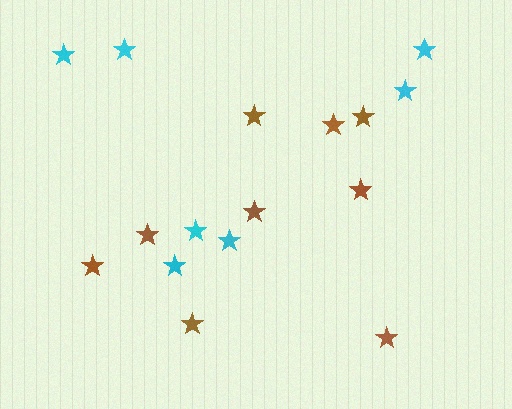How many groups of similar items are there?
There are 2 groups: one group of brown stars (9) and one group of cyan stars (7).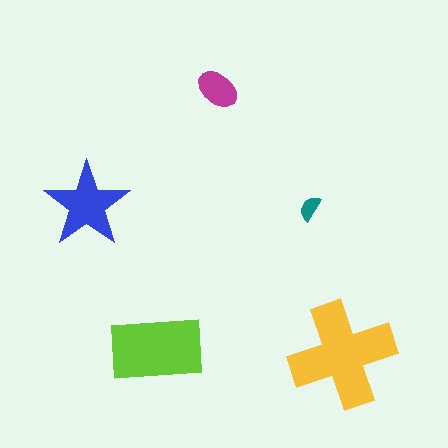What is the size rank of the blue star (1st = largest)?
3rd.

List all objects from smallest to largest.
The teal semicircle, the magenta ellipse, the blue star, the lime rectangle, the yellow cross.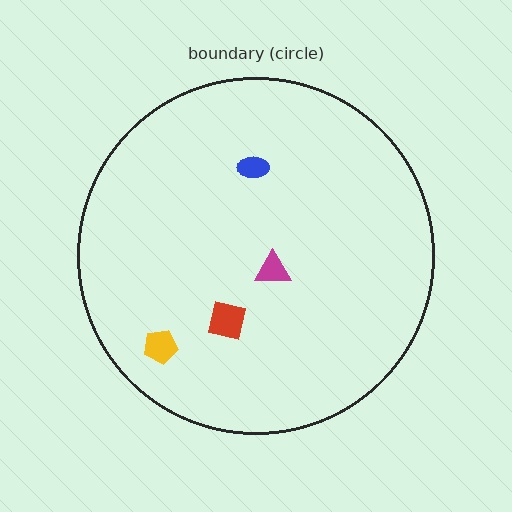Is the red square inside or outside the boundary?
Inside.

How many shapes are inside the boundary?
4 inside, 0 outside.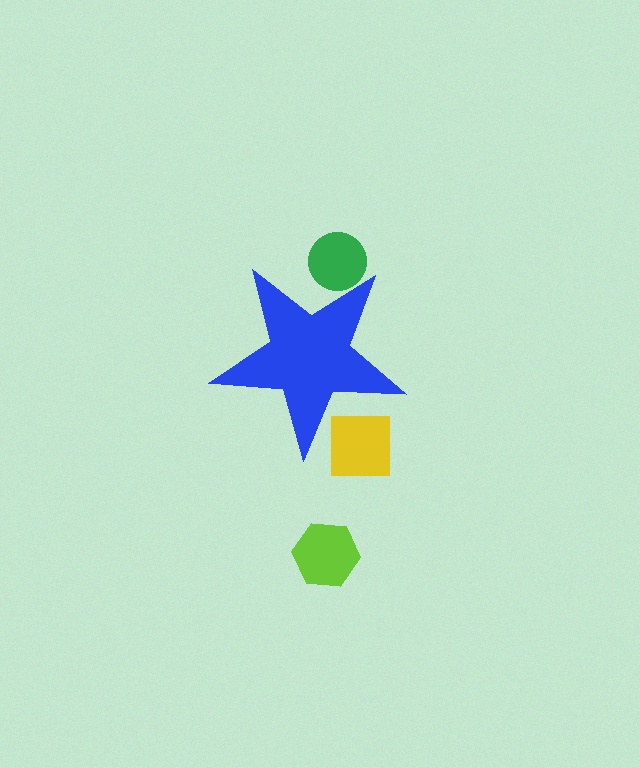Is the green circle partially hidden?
Yes, the green circle is partially hidden behind the blue star.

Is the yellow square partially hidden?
Yes, the yellow square is partially hidden behind the blue star.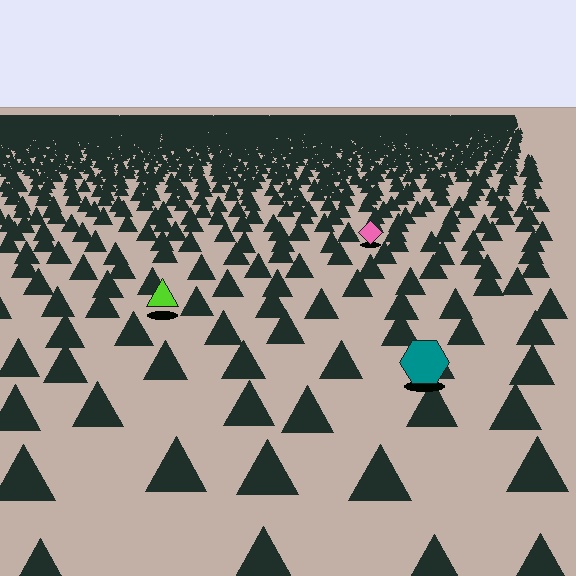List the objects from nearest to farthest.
From nearest to farthest: the teal hexagon, the lime triangle, the pink diamond.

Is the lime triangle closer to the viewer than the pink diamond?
Yes. The lime triangle is closer — you can tell from the texture gradient: the ground texture is coarser near it.